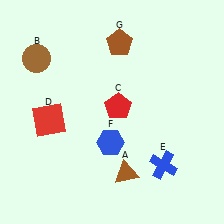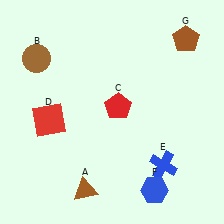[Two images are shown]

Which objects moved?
The objects that moved are: the brown triangle (A), the blue hexagon (F), the brown pentagon (G).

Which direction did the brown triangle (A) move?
The brown triangle (A) moved left.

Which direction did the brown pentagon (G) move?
The brown pentagon (G) moved right.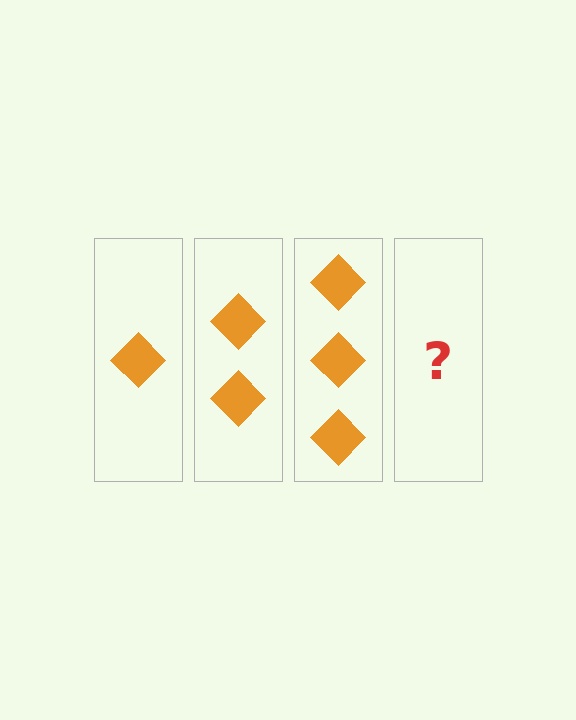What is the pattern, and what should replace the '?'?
The pattern is that each step adds one more diamond. The '?' should be 4 diamonds.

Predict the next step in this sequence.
The next step is 4 diamonds.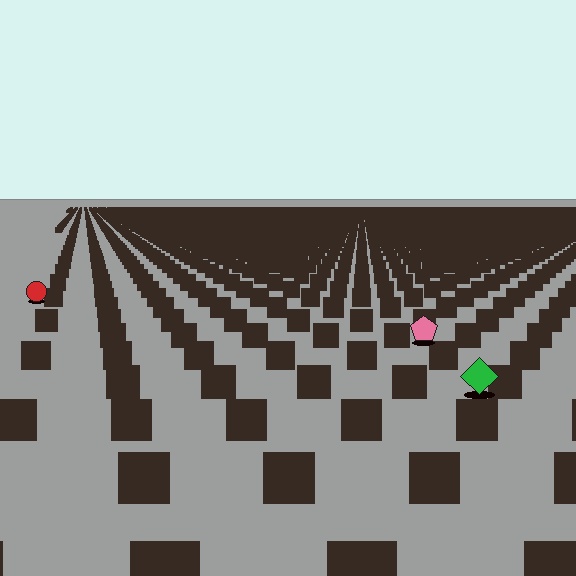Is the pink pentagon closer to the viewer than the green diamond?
No. The green diamond is closer — you can tell from the texture gradient: the ground texture is coarser near it.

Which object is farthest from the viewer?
The red circle is farthest from the viewer. It appears smaller and the ground texture around it is denser.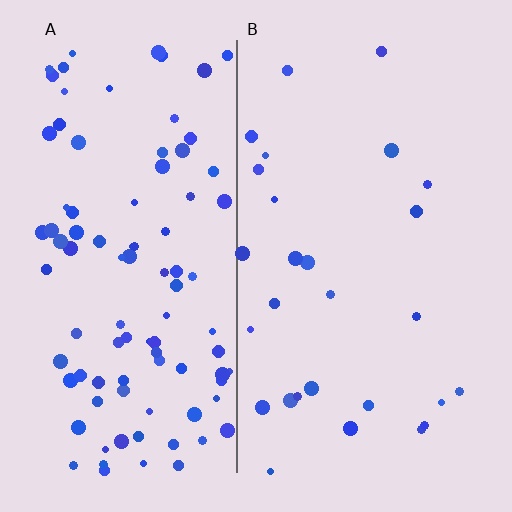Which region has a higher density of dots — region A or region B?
A (the left).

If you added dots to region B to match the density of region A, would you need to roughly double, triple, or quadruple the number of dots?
Approximately triple.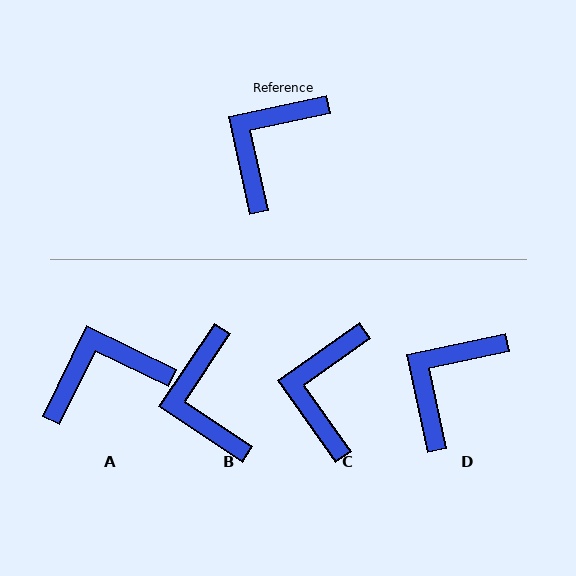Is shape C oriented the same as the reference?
No, it is off by about 23 degrees.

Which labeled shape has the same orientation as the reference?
D.